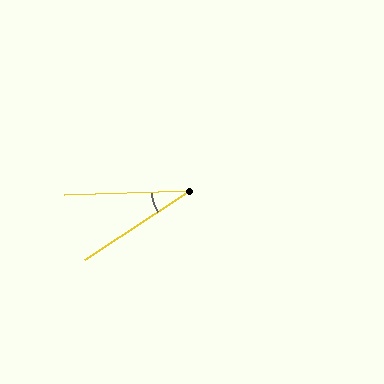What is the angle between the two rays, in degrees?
Approximately 31 degrees.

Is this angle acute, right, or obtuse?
It is acute.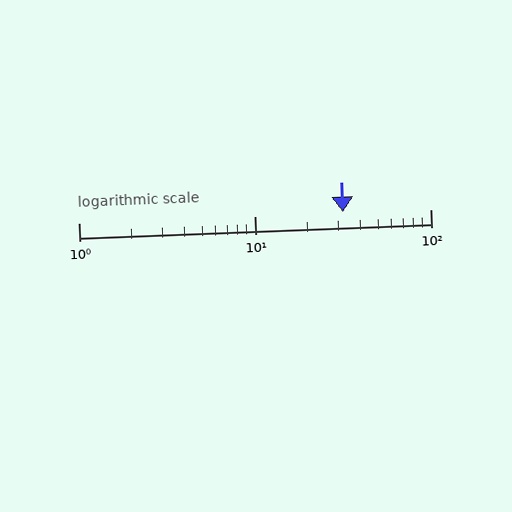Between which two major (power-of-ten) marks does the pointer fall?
The pointer is between 10 and 100.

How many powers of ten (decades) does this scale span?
The scale spans 2 decades, from 1 to 100.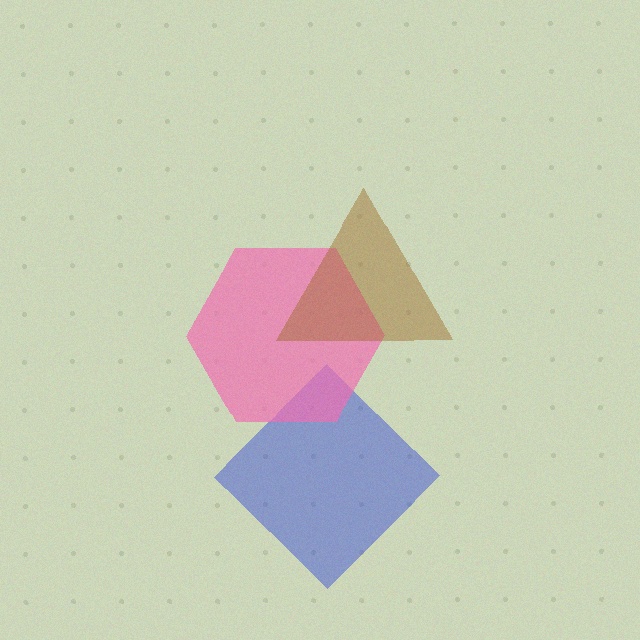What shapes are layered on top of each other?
The layered shapes are: a blue diamond, a pink hexagon, a brown triangle.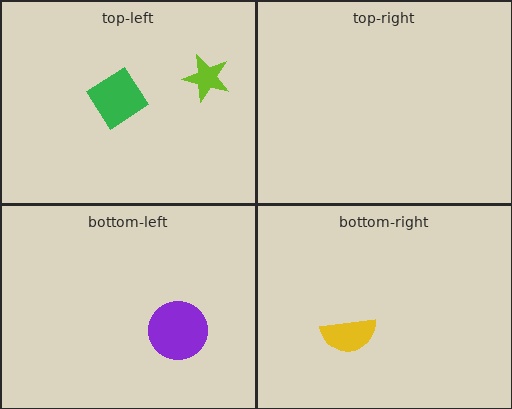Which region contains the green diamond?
The top-left region.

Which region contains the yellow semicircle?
The bottom-right region.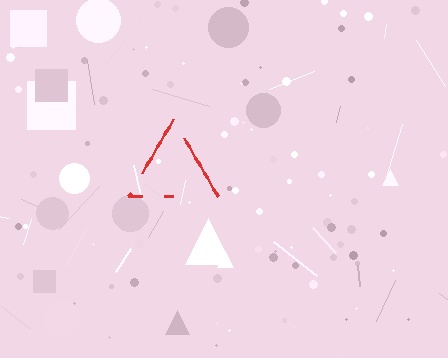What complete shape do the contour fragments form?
The contour fragments form a triangle.